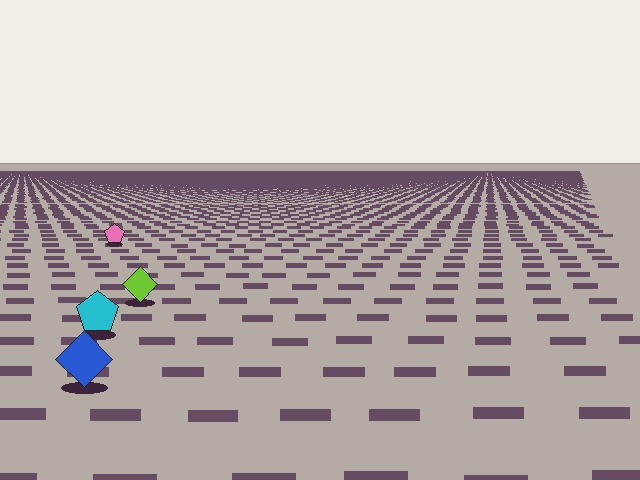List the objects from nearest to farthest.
From nearest to farthest: the blue diamond, the cyan pentagon, the lime diamond, the pink pentagon.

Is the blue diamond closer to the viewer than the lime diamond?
Yes. The blue diamond is closer — you can tell from the texture gradient: the ground texture is coarser near it.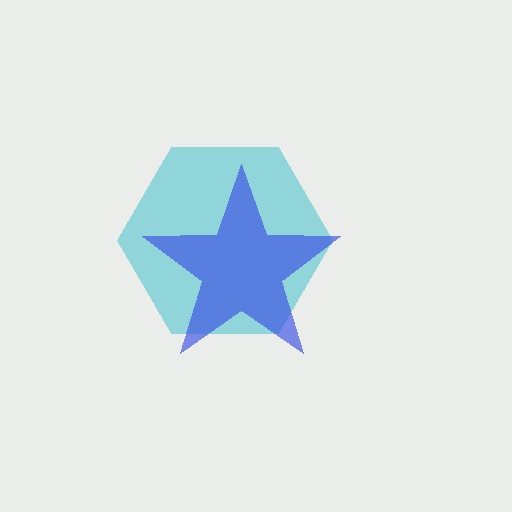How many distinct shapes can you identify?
There are 2 distinct shapes: a cyan hexagon, a blue star.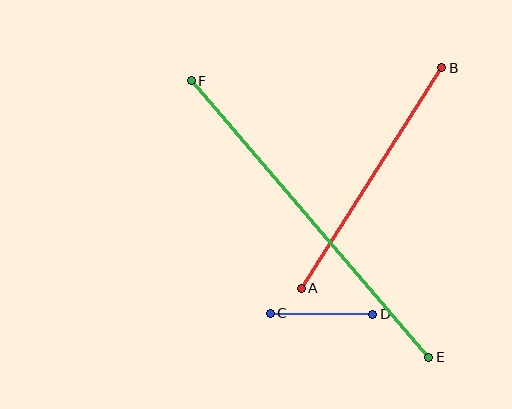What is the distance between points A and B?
The distance is approximately 262 pixels.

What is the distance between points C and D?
The distance is approximately 102 pixels.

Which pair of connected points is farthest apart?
Points E and F are farthest apart.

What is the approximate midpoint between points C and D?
The midpoint is at approximately (322, 314) pixels.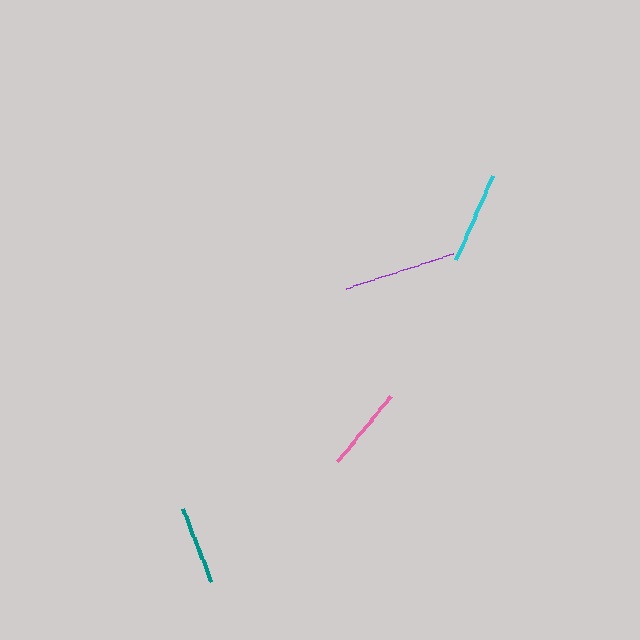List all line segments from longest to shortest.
From longest to shortest: purple, cyan, pink, teal.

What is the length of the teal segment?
The teal segment is approximately 78 pixels long.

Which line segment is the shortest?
The teal line is the shortest at approximately 78 pixels.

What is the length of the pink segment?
The pink segment is approximately 85 pixels long.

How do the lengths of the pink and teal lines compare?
The pink and teal lines are approximately the same length.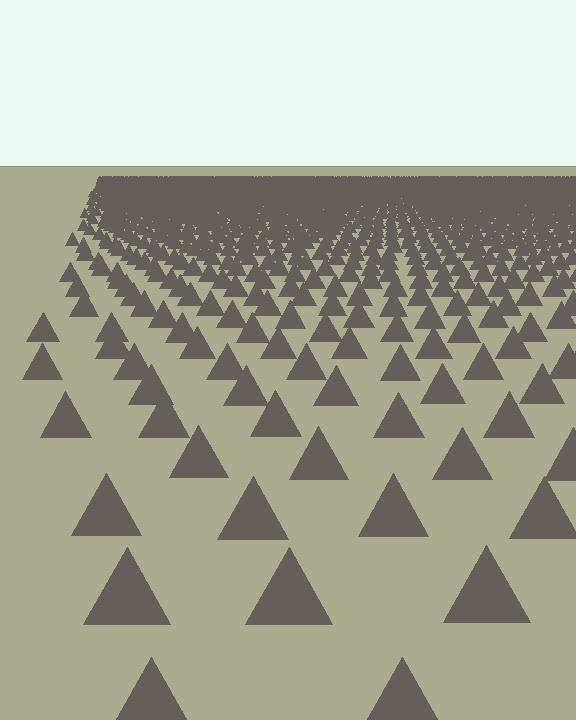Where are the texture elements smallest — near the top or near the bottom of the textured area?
Near the top.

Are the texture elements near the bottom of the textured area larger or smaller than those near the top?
Larger. Near the bottom, elements are closer to the viewer and appear at a bigger on-screen size.